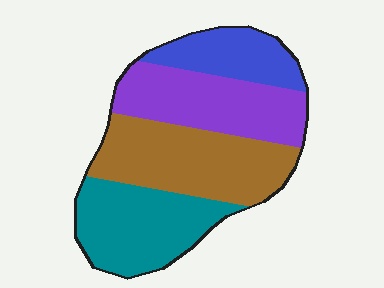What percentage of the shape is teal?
Teal covers roughly 25% of the shape.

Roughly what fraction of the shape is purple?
Purple takes up about one quarter (1/4) of the shape.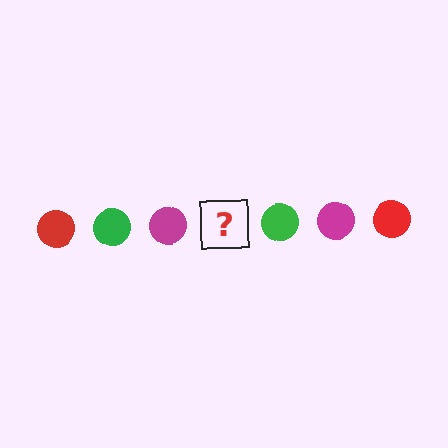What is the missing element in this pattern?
The missing element is a red circle.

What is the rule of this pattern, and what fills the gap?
The rule is that the pattern cycles through red, green, magenta circles. The gap should be filled with a red circle.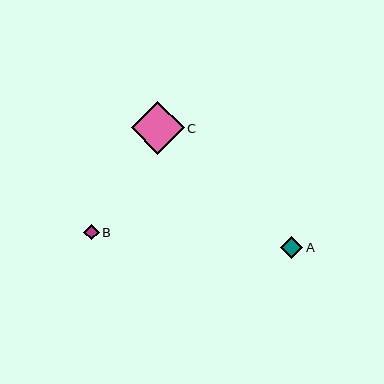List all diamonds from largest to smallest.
From largest to smallest: C, A, B.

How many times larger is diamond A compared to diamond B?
Diamond A is approximately 1.4 times the size of diamond B.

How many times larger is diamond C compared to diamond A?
Diamond C is approximately 2.4 times the size of diamond A.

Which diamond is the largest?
Diamond C is the largest with a size of approximately 53 pixels.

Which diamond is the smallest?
Diamond B is the smallest with a size of approximately 15 pixels.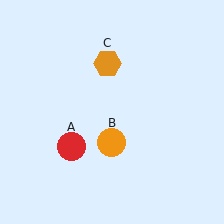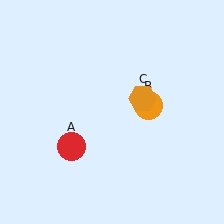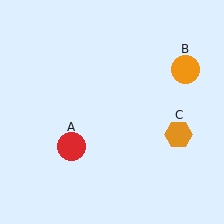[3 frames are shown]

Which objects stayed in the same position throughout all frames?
Red circle (object A) remained stationary.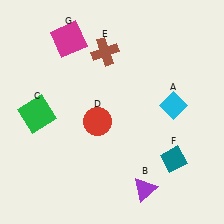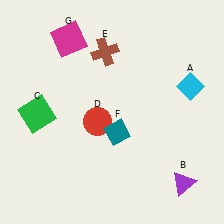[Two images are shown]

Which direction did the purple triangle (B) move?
The purple triangle (B) moved right.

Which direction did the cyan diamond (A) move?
The cyan diamond (A) moved up.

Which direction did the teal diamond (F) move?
The teal diamond (F) moved left.